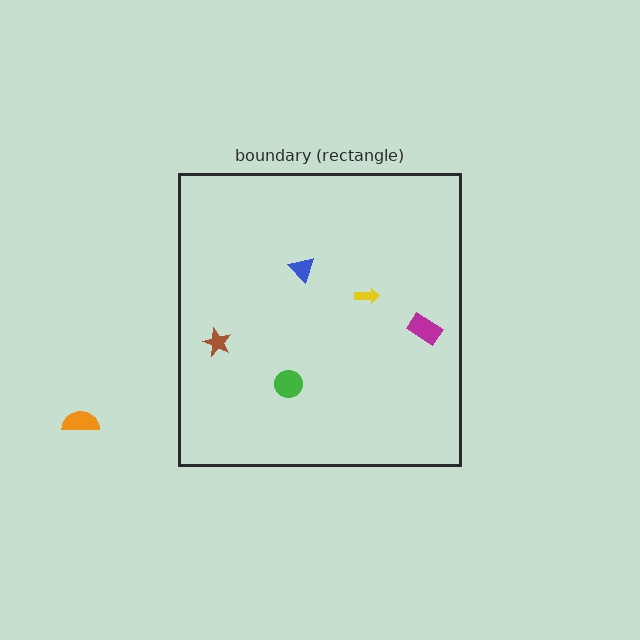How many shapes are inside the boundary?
5 inside, 1 outside.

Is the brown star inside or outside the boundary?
Inside.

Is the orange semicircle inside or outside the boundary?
Outside.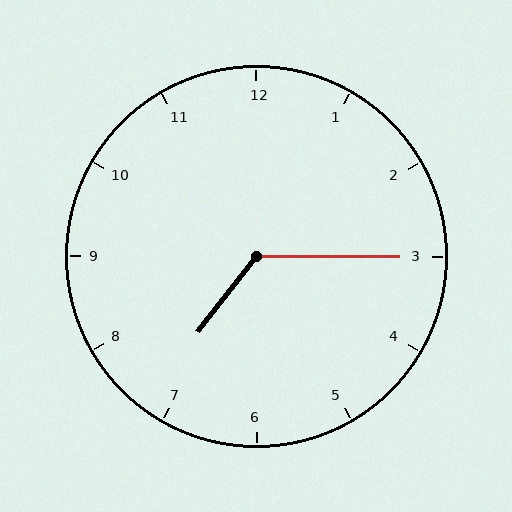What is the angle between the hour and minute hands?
Approximately 128 degrees.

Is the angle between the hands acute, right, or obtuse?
It is obtuse.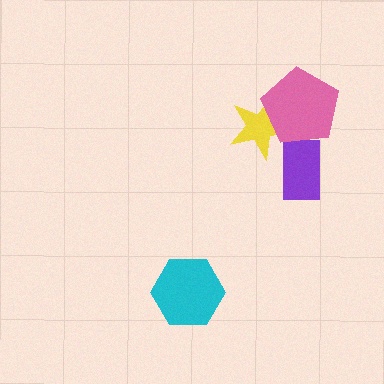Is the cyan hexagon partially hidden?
No, no other shape covers it.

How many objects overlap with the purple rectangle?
1 object overlaps with the purple rectangle.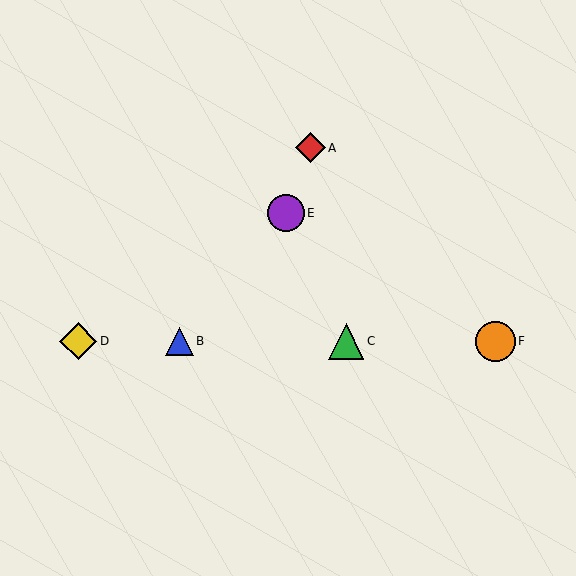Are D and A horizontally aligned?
No, D is at y≈341 and A is at y≈148.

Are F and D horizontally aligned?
Yes, both are at y≈341.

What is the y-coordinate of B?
Object B is at y≈341.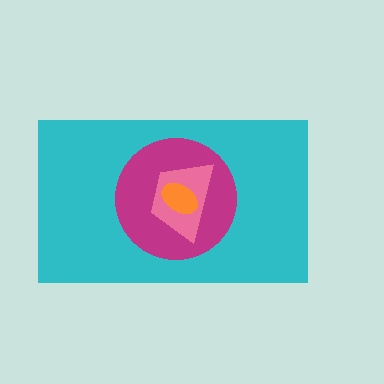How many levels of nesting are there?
4.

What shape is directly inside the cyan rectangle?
The magenta circle.